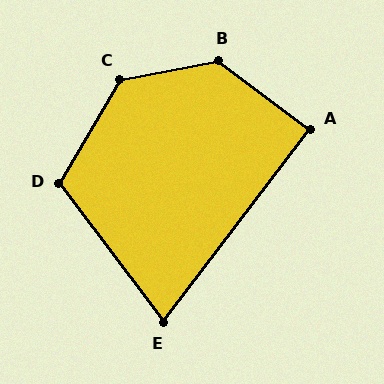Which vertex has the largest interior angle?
B, at approximately 132 degrees.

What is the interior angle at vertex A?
Approximately 89 degrees (approximately right).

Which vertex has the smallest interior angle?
E, at approximately 74 degrees.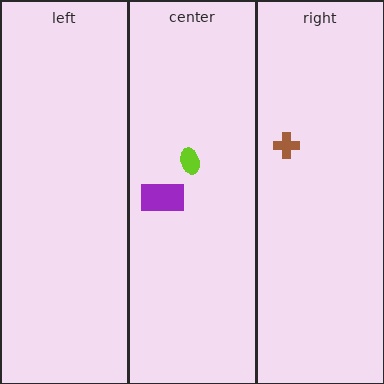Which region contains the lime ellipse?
The center region.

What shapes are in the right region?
The brown cross.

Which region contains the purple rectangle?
The center region.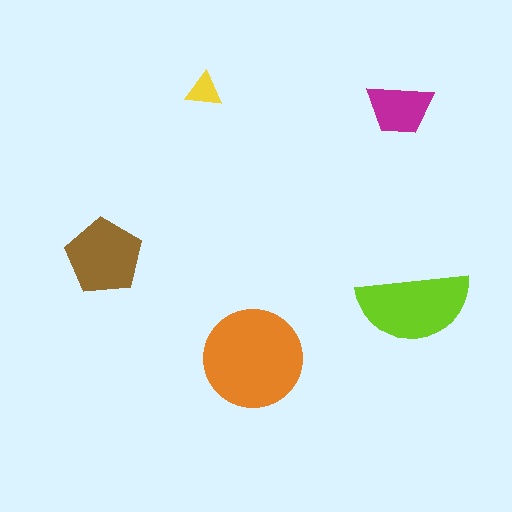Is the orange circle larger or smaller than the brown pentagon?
Larger.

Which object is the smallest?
The yellow triangle.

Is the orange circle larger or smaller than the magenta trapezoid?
Larger.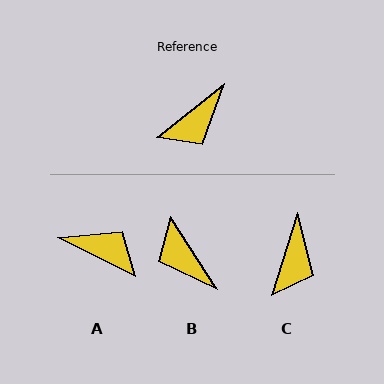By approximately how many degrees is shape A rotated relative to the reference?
Approximately 114 degrees counter-clockwise.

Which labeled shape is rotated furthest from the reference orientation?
A, about 114 degrees away.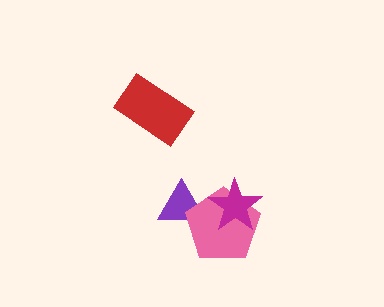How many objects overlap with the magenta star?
1 object overlaps with the magenta star.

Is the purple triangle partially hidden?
Yes, it is partially covered by another shape.